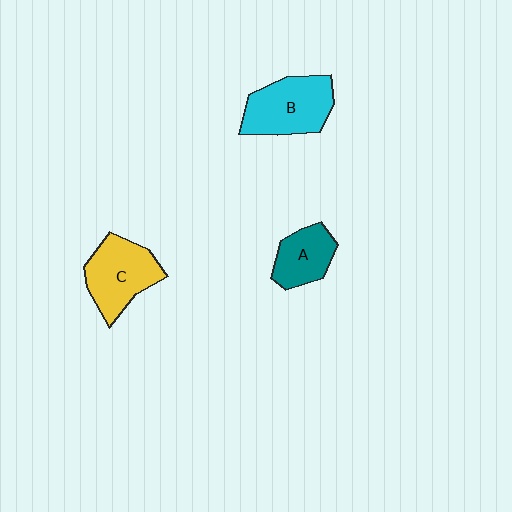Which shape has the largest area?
Shape B (cyan).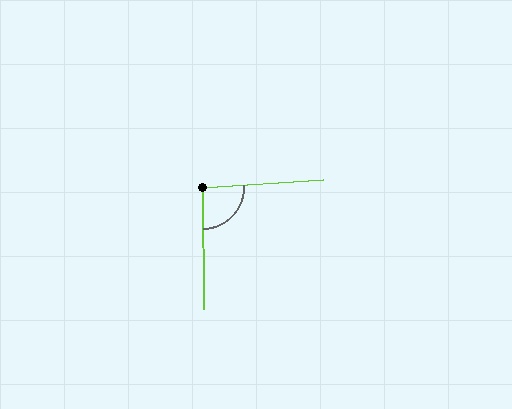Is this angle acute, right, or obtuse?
It is approximately a right angle.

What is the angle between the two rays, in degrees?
Approximately 93 degrees.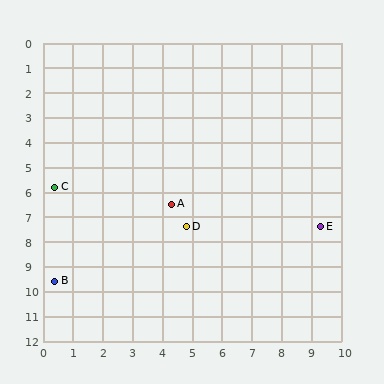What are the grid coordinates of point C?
Point C is at approximately (0.4, 5.8).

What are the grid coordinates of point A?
Point A is at approximately (4.3, 6.5).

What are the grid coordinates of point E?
Point E is at approximately (9.3, 7.4).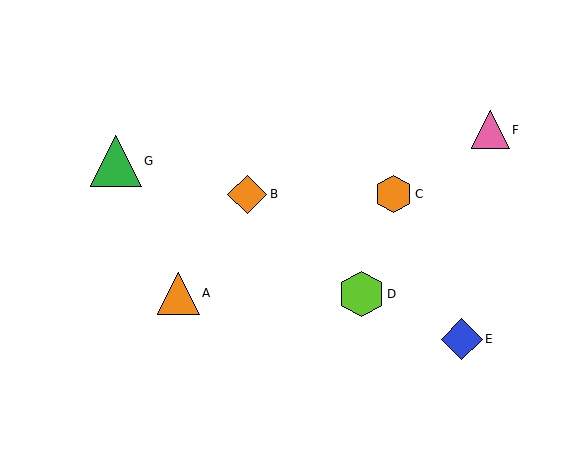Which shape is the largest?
The green triangle (labeled G) is the largest.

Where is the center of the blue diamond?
The center of the blue diamond is at (462, 339).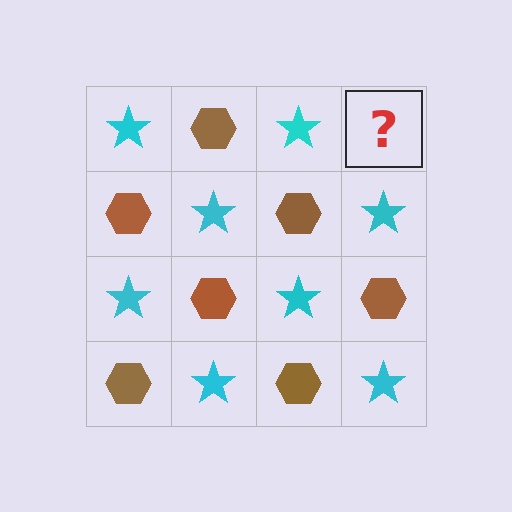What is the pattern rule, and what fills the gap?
The rule is that it alternates cyan star and brown hexagon in a checkerboard pattern. The gap should be filled with a brown hexagon.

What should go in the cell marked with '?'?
The missing cell should contain a brown hexagon.